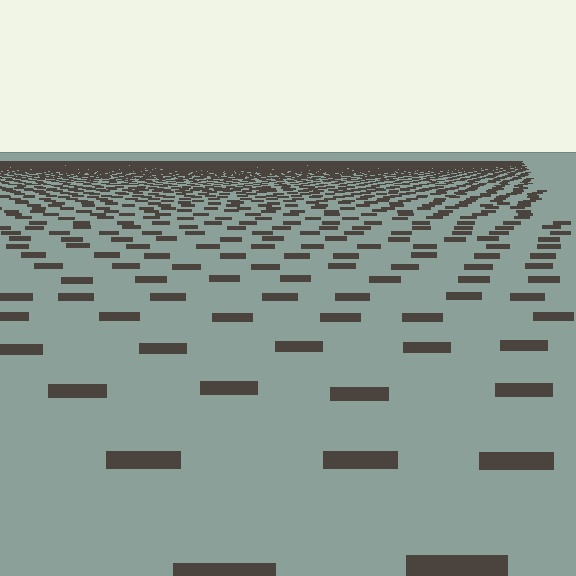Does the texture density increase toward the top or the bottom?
Density increases toward the top.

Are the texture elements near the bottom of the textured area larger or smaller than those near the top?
Larger. Near the bottom, elements are closer to the viewer and appear at a bigger on-screen size.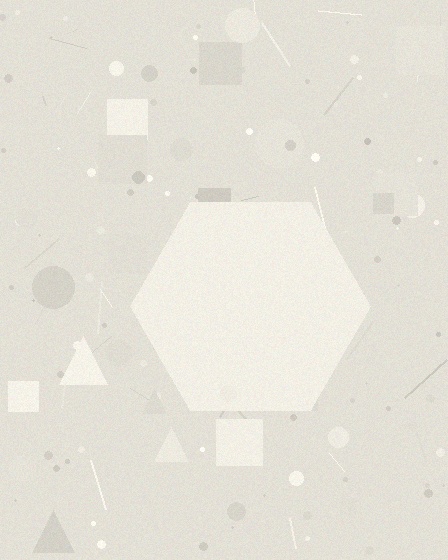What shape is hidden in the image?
A hexagon is hidden in the image.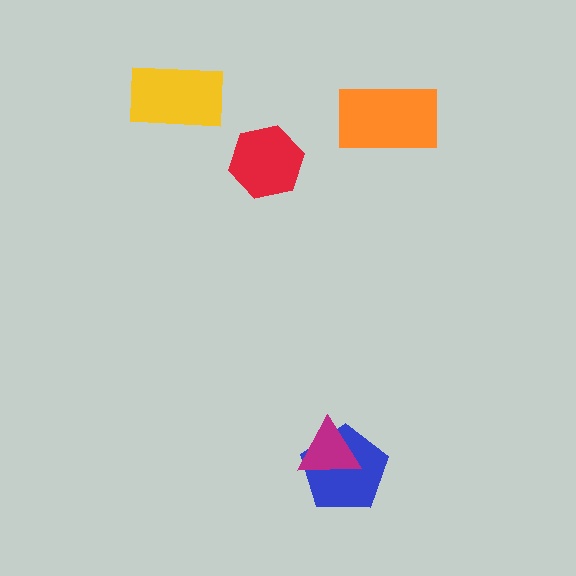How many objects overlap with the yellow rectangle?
0 objects overlap with the yellow rectangle.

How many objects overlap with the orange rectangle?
0 objects overlap with the orange rectangle.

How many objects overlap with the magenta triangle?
1 object overlaps with the magenta triangle.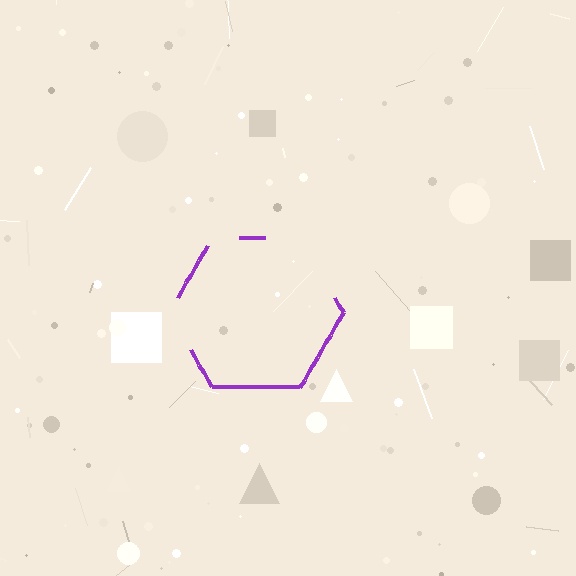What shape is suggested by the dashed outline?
The dashed outline suggests a hexagon.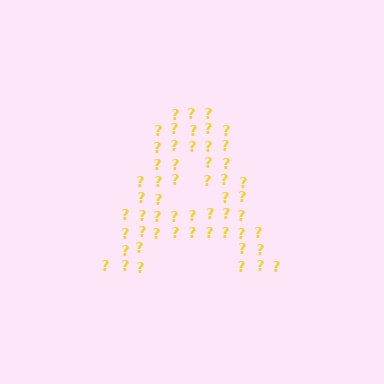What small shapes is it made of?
It is made of small question marks.